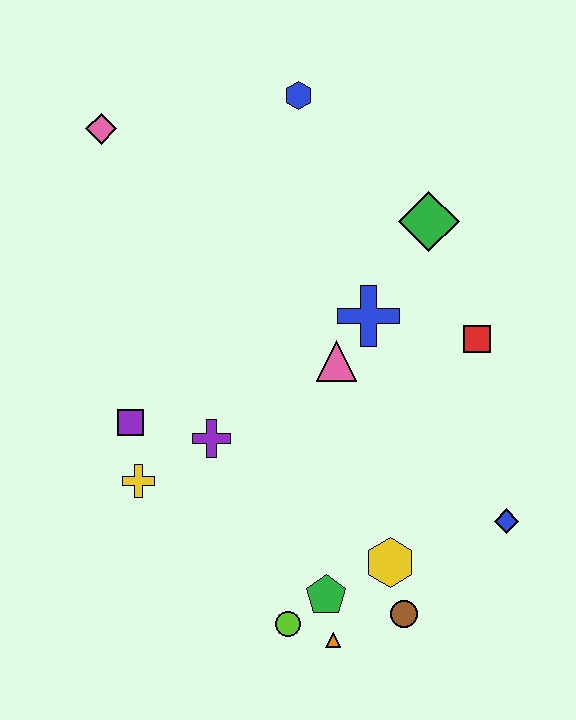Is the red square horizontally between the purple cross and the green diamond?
No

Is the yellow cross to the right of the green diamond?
No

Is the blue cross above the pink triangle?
Yes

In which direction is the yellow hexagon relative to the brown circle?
The yellow hexagon is above the brown circle.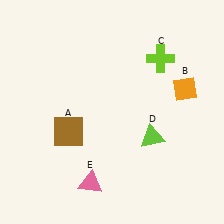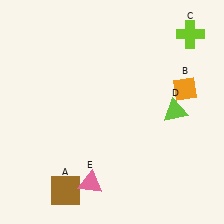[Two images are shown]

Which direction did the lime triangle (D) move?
The lime triangle (D) moved up.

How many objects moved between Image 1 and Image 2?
3 objects moved between the two images.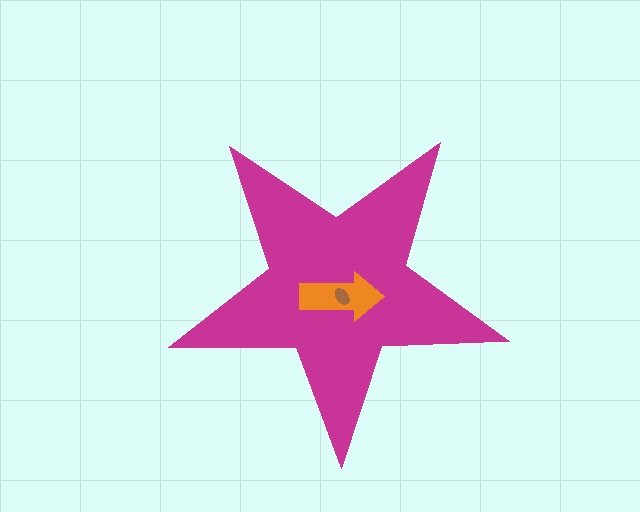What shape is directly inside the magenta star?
The orange arrow.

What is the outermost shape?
The magenta star.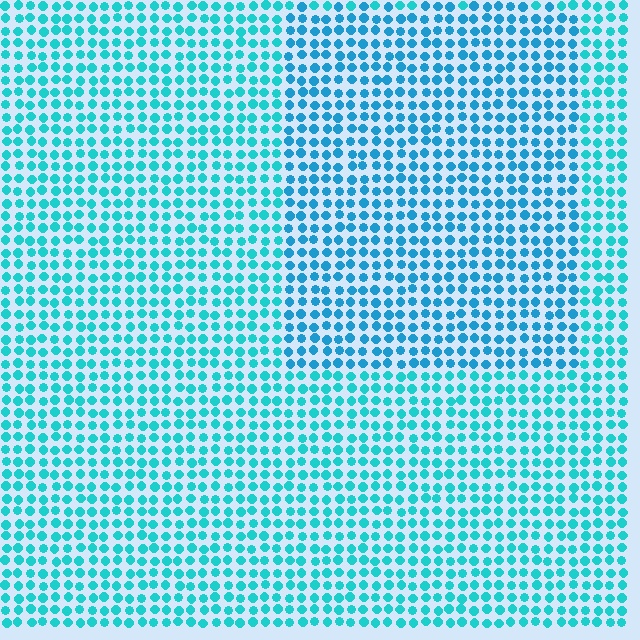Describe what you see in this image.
The image is filled with small cyan elements in a uniform arrangement. A rectangle-shaped region is visible where the elements are tinted to a slightly different hue, forming a subtle color boundary.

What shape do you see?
I see a rectangle.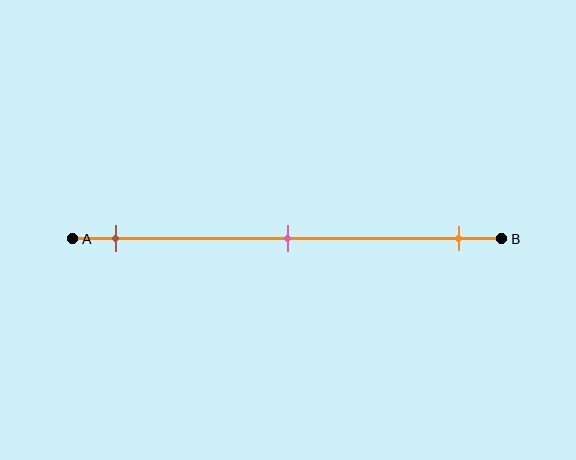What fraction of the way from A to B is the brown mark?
The brown mark is approximately 10% (0.1) of the way from A to B.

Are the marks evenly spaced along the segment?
Yes, the marks are approximately evenly spaced.